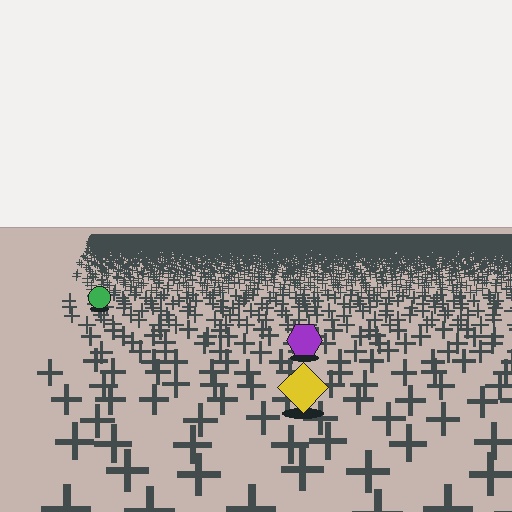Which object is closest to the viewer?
The yellow diamond is closest. The texture marks near it are larger and more spread out.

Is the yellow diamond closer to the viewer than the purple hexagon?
Yes. The yellow diamond is closer — you can tell from the texture gradient: the ground texture is coarser near it.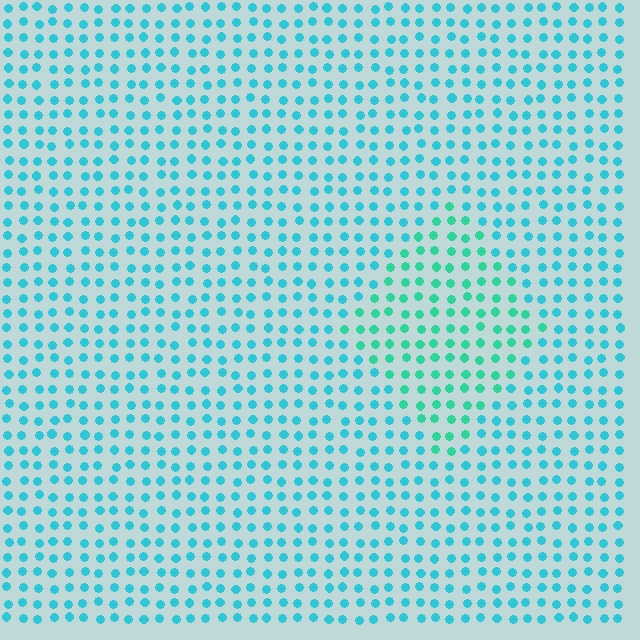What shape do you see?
I see a diamond.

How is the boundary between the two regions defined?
The boundary is defined purely by a slight shift in hue (about 26 degrees). Spacing, size, and orientation are identical on both sides.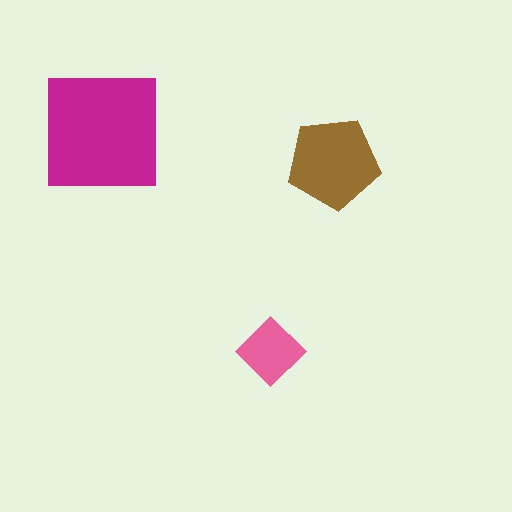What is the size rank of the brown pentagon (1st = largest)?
2nd.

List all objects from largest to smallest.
The magenta square, the brown pentagon, the pink diamond.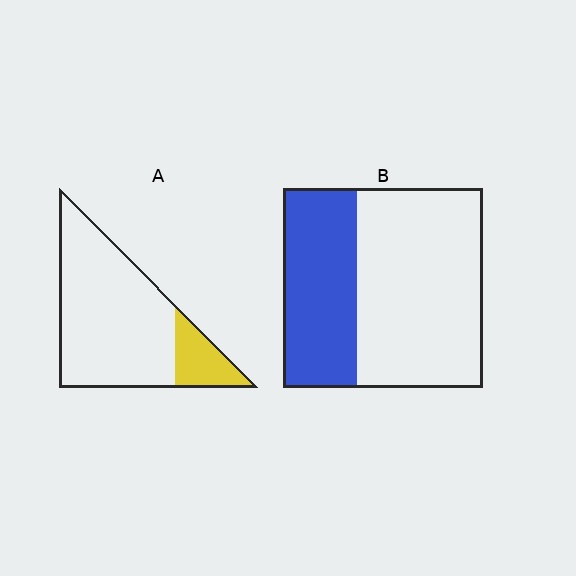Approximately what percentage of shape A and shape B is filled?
A is approximately 15% and B is approximately 35%.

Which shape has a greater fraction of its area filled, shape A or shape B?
Shape B.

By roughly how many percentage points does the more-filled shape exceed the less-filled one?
By roughly 20 percentage points (B over A).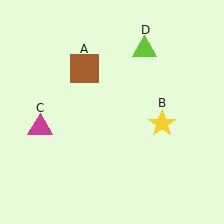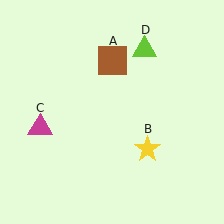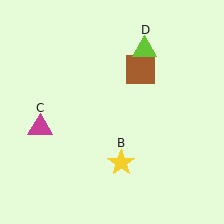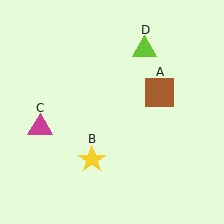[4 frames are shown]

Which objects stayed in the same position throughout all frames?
Magenta triangle (object C) and lime triangle (object D) remained stationary.